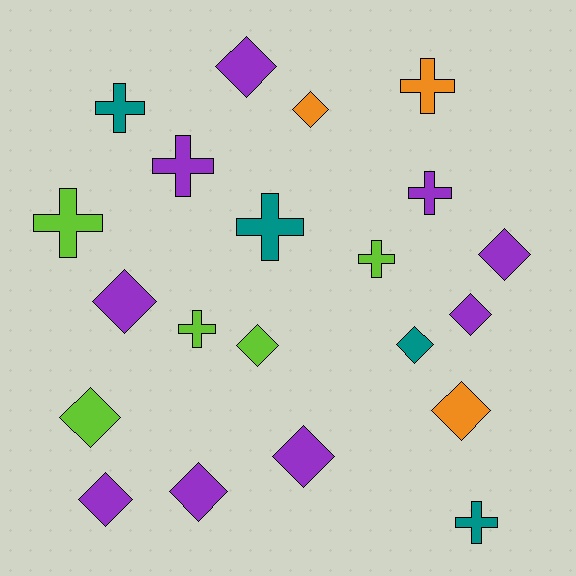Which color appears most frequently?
Purple, with 9 objects.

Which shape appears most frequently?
Diamond, with 12 objects.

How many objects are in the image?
There are 21 objects.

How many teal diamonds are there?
There is 1 teal diamond.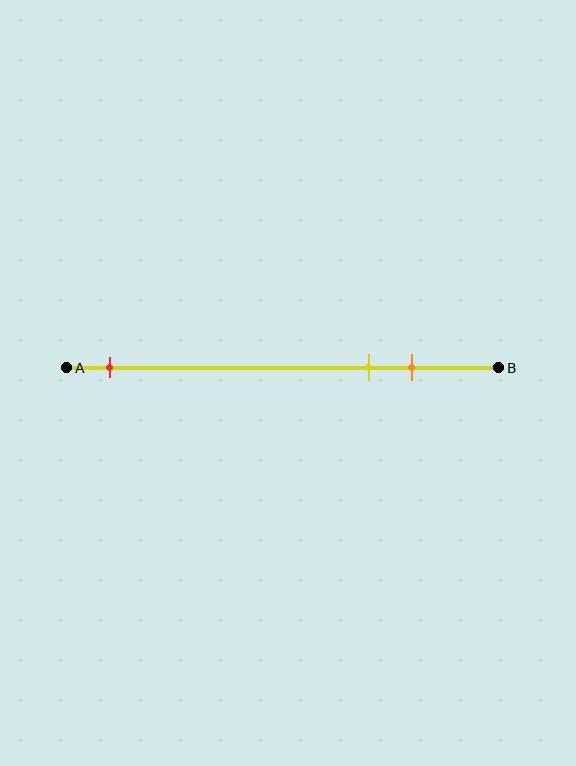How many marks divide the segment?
There are 3 marks dividing the segment.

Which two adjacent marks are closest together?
The yellow and orange marks are the closest adjacent pair.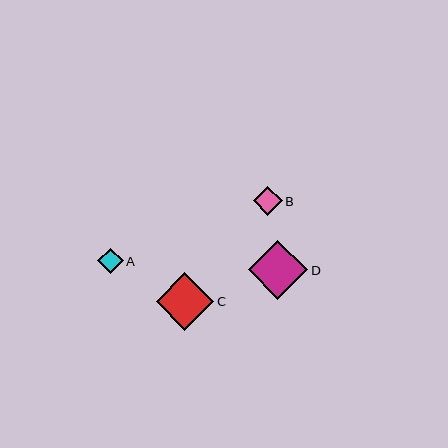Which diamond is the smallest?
Diamond A is the smallest with a size of approximately 26 pixels.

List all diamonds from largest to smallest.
From largest to smallest: D, C, B, A.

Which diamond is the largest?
Diamond D is the largest with a size of approximately 59 pixels.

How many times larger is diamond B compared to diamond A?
Diamond B is approximately 1.1 times the size of diamond A.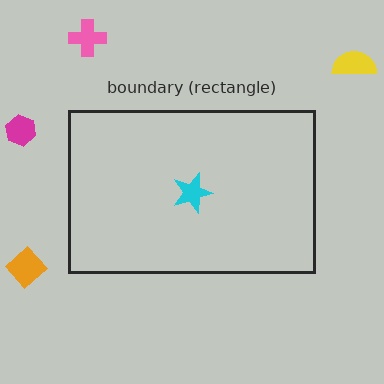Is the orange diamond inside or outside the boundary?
Outside.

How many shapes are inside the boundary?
1 inside, 4 outside.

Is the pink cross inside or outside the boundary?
Outside.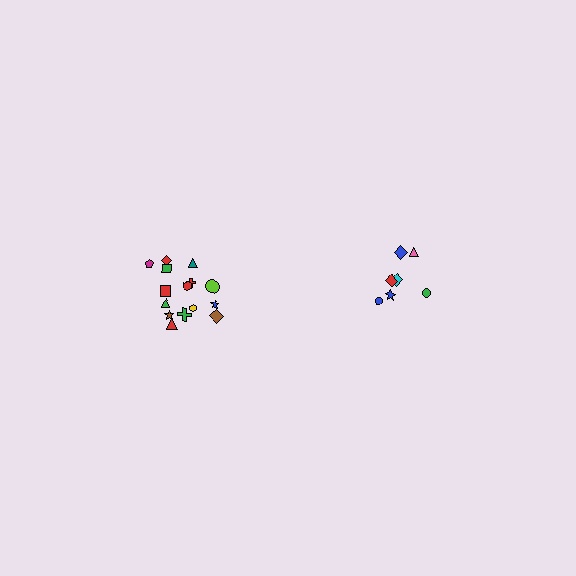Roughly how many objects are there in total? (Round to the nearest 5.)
Roughly 20 objects in total.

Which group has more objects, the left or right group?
The left group.